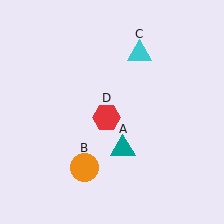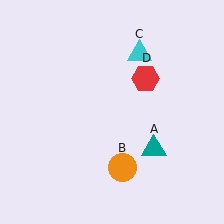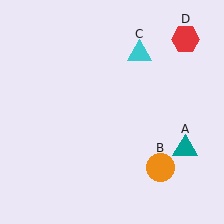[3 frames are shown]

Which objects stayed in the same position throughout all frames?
Cyan triangle (object C) remained stationary.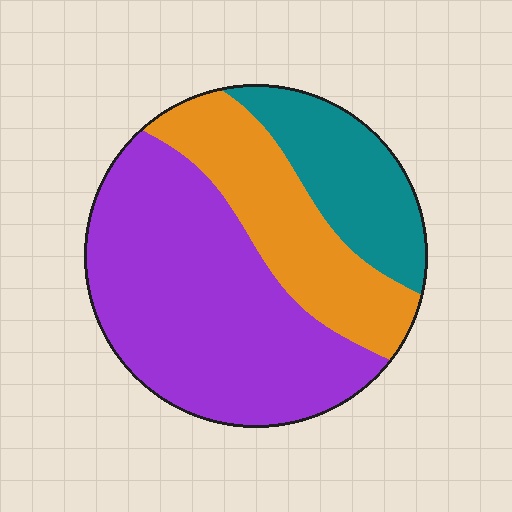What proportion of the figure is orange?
Orange covers around 25% of the figure.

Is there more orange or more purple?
Purple.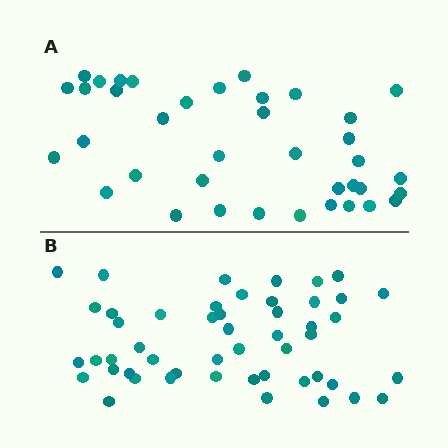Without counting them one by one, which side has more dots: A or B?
Region B (the bottom region) has more dots.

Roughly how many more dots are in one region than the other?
Region B has roughly 12 or so more dots than region A.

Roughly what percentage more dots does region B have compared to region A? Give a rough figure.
About 30% more.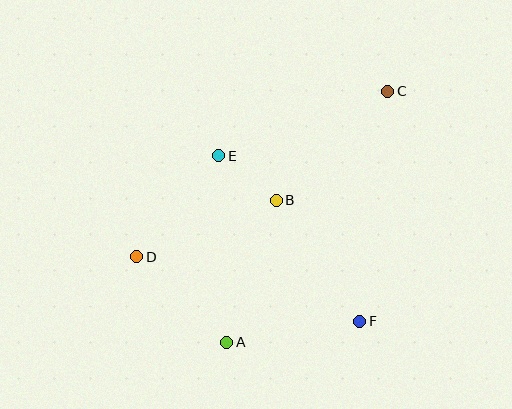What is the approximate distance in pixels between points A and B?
The distance between A and B is approximately 151 pixels.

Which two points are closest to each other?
Points B and E are closest to each other.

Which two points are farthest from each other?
Points C and D are farthest from each other.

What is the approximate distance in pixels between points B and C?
The distance between B and C is approximately 156 pixels.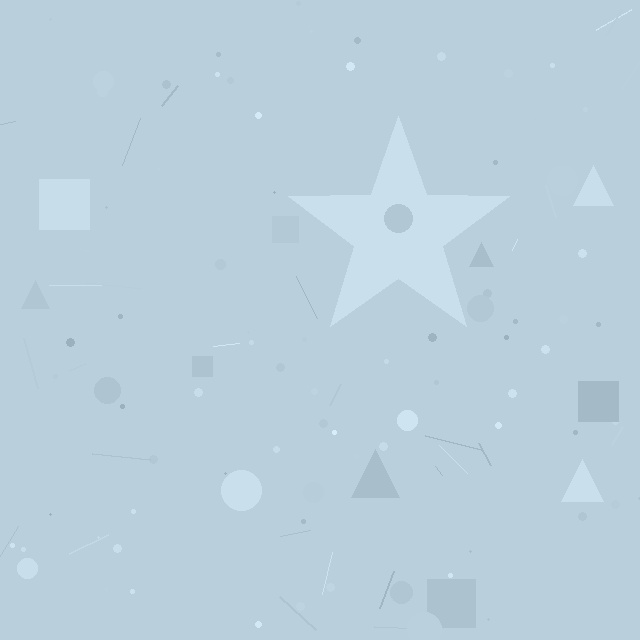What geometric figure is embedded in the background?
A star is embedded in the background.